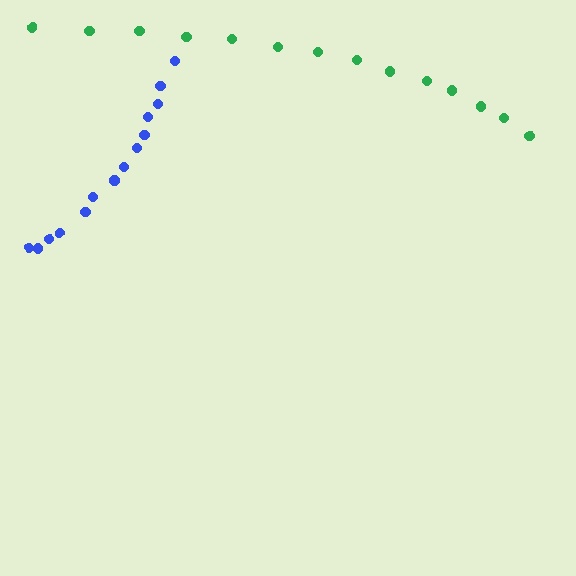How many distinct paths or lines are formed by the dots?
There are 2 distinct paths.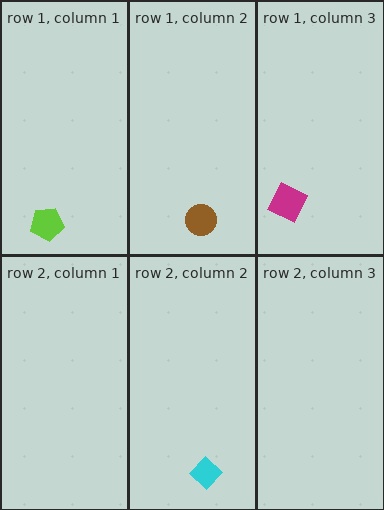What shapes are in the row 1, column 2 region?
The brown circle.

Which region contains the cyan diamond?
The row 2, column 2 region.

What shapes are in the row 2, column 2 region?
The cyan diamond.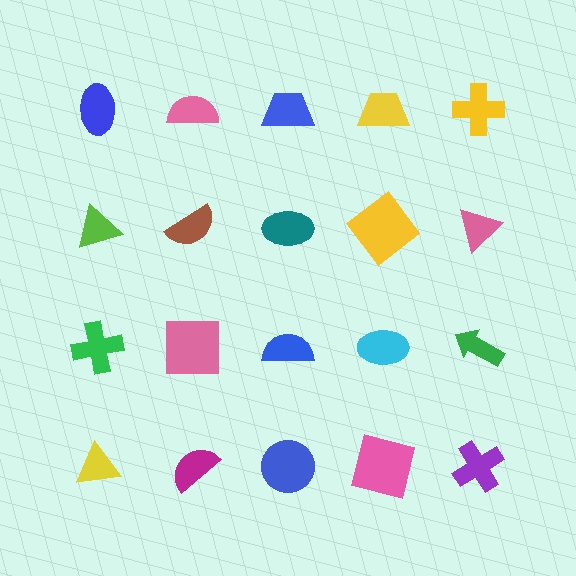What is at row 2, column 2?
A brown semicircle.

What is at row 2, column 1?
A lime triangle.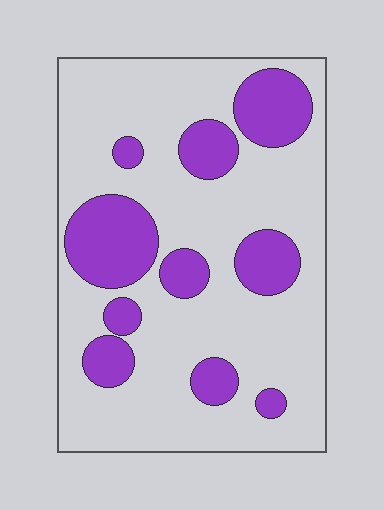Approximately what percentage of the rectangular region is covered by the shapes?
Approximately 25%.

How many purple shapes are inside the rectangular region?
10.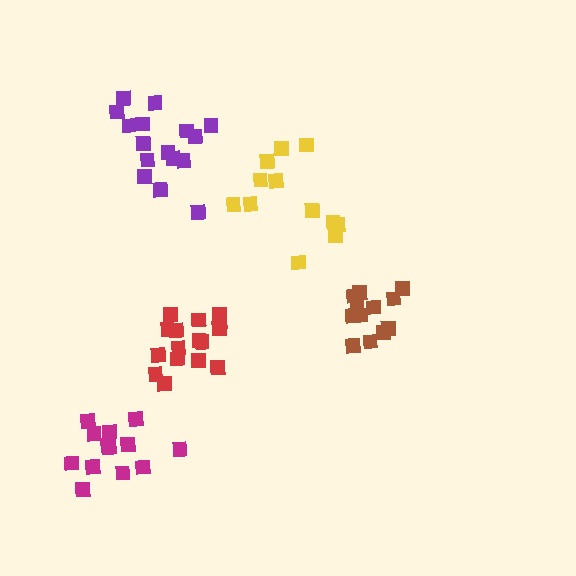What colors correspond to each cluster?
The clusters are colored: brown, purple, yellow, red, magenta.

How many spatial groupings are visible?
There are 5 spatial groupings.